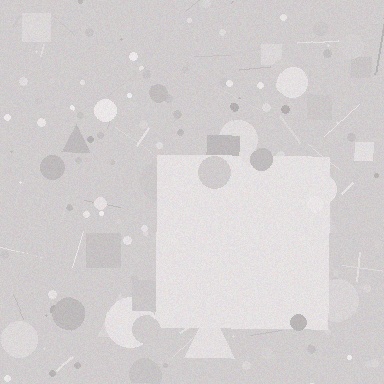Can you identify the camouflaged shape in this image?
The camouflaged shape is a square.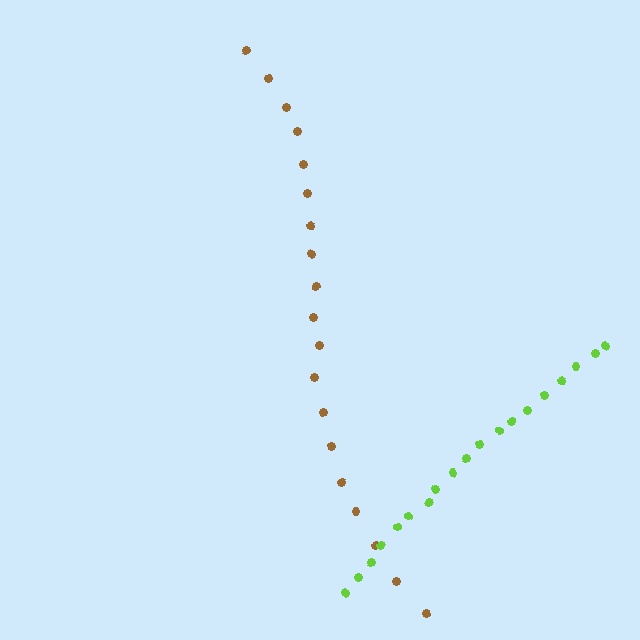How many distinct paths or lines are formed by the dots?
There are 2 distinct paths.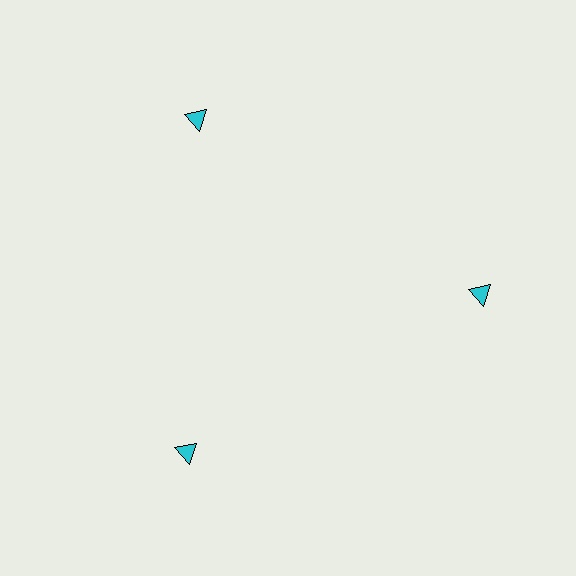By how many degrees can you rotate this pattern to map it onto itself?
The pattern maps onto itself every 120 degrees of rotation.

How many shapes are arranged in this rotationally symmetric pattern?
There are 3 shapes, arranged in 3 groups of 1.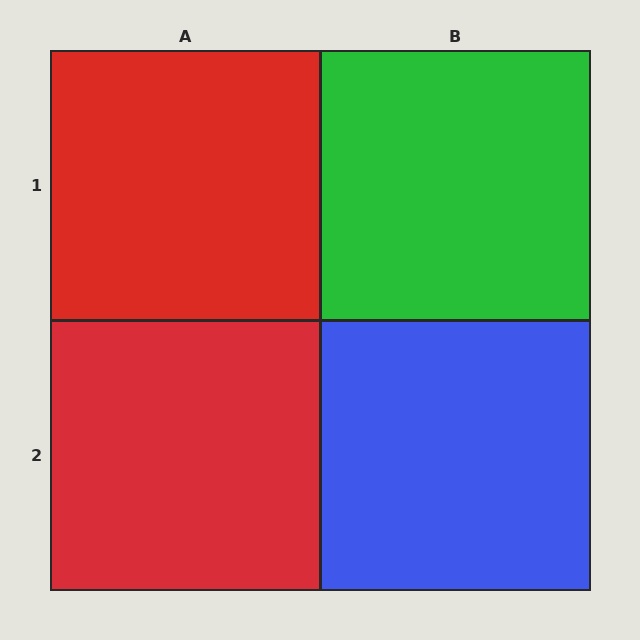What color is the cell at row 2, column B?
Blue.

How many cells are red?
2 cells are red.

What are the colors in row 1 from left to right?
Red, green.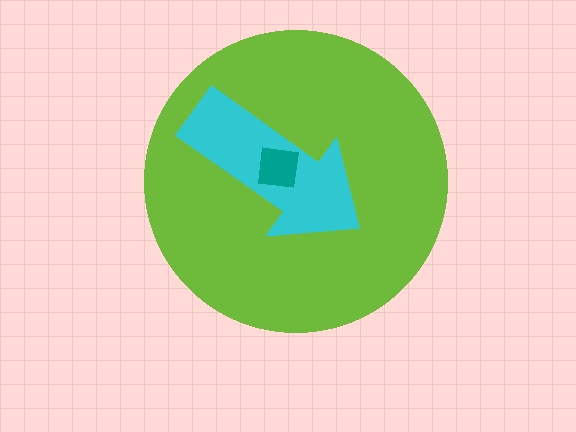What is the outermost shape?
The lime circle.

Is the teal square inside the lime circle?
Yes.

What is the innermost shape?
The teal square.